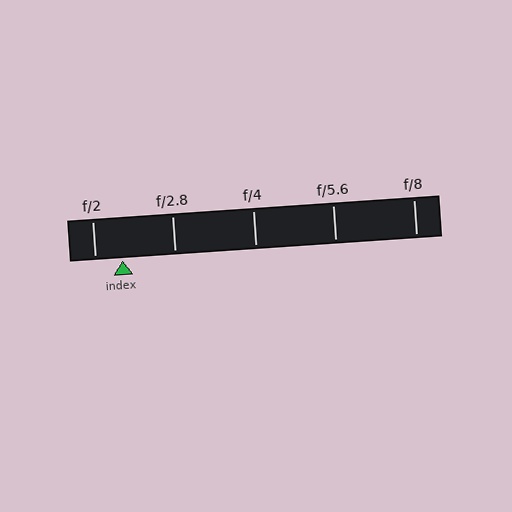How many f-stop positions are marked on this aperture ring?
There are 5 f-stop positions marked.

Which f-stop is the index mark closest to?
The index mark is closest to f/2.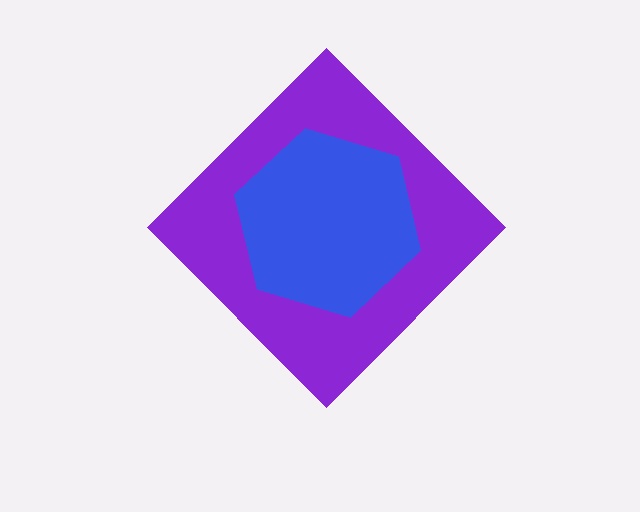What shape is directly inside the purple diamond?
The blue hexagon.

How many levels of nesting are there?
2.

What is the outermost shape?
The purple diamond.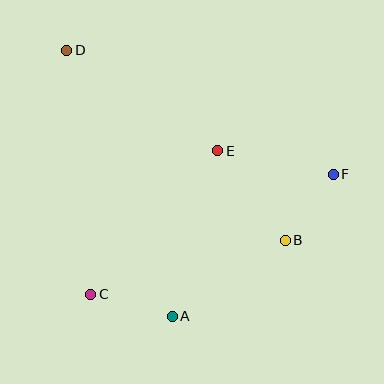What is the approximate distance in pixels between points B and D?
The distance between B and D is approximately 290 pixels.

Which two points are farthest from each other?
Points D and F are farthest from each other.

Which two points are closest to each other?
Points B and F are closest to each other.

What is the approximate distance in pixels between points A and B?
The distance between A and B is approximately 136 pixels.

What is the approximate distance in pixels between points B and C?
The distance between B and C is approximately 202 pixels.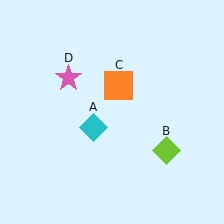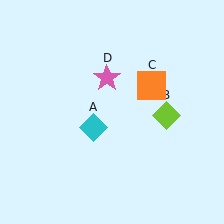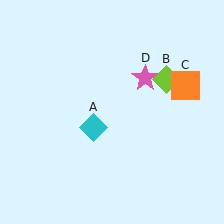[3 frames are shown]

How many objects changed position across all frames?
3 objects changed position: lime diamond (object B), orange square (object C), pink star (object D).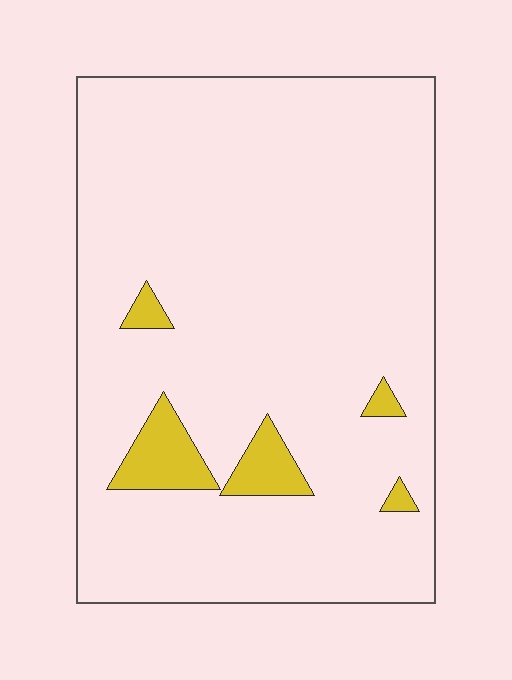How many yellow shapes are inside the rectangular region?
5.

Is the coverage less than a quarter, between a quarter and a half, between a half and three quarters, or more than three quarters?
Less than a quarter.